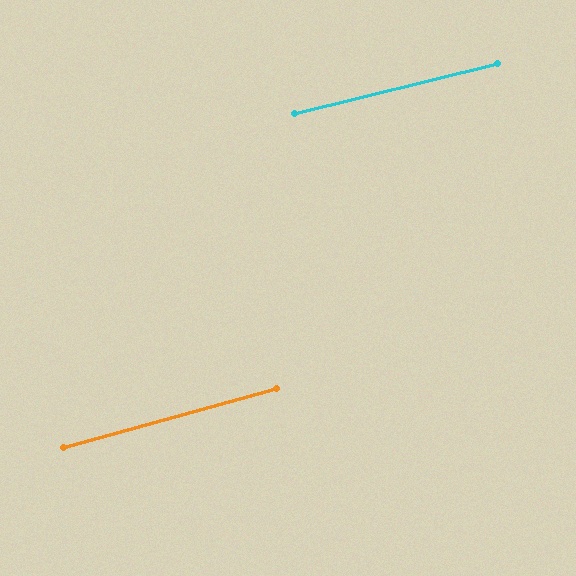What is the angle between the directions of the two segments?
Approximately 2 degrees.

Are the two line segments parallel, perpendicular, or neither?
Parallel — their directions differ by only 1.7°.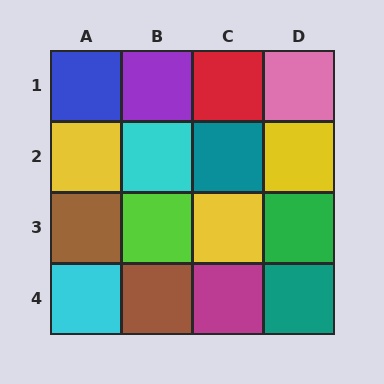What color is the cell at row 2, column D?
Yellow.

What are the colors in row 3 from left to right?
Brown, lime, yellow, green.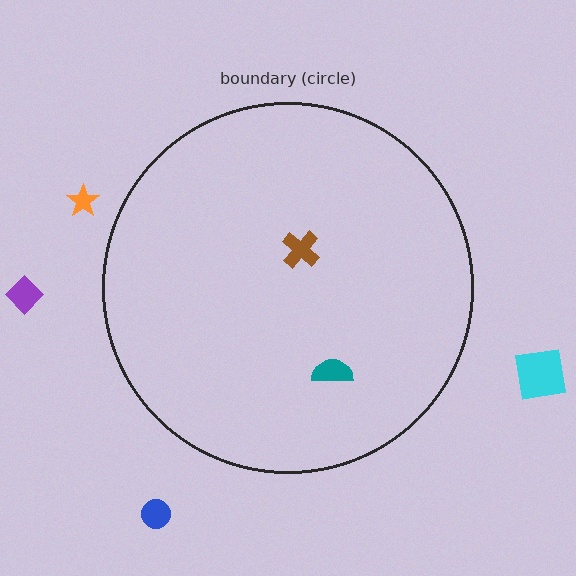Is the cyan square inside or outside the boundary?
Outside.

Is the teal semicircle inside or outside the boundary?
Inside.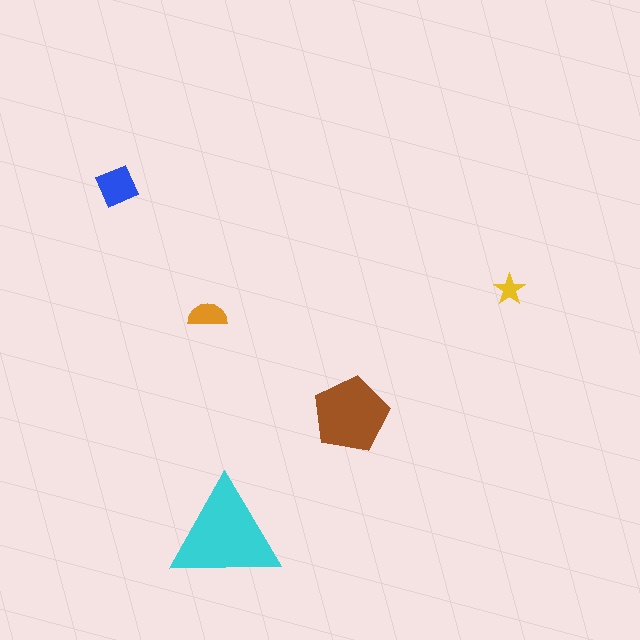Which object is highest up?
The blue diamond is topmost.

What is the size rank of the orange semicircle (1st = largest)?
4th.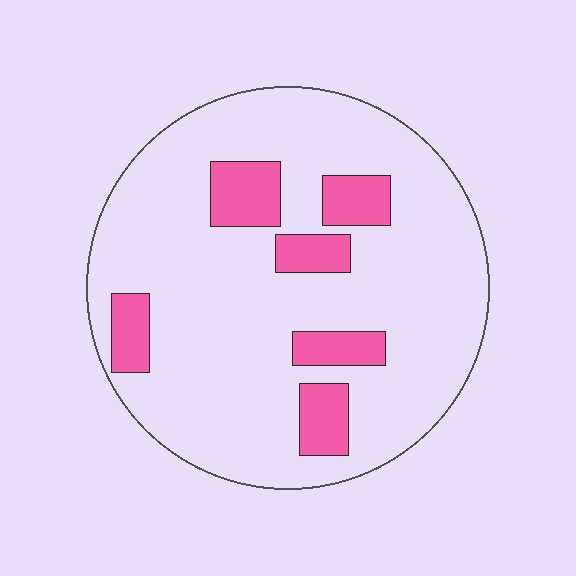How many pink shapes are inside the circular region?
6.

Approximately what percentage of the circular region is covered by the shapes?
Approximately 15%.